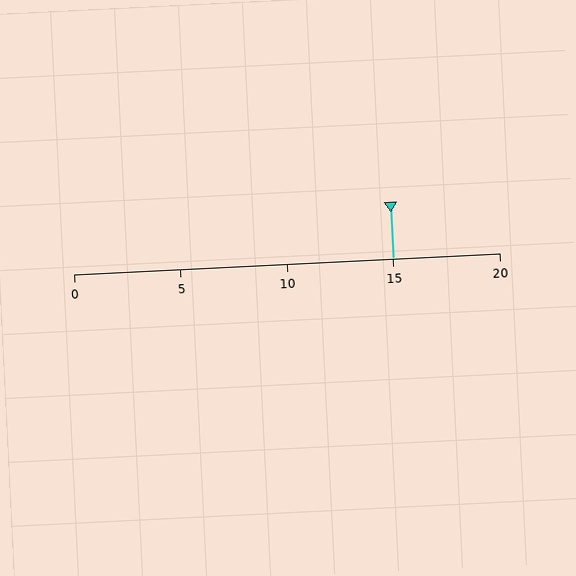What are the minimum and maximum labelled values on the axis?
The axis runs from 0 to 20.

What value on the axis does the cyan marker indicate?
The marker indicates approximately 15.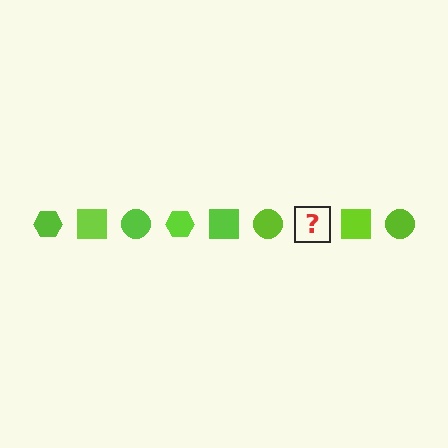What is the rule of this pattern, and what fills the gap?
The rule is that the pattern cycles through hexagon, square, circle shapes in lime. The gap should be filled with a lime hexagon.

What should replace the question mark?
The question mark should be replaced with a lime hexagon.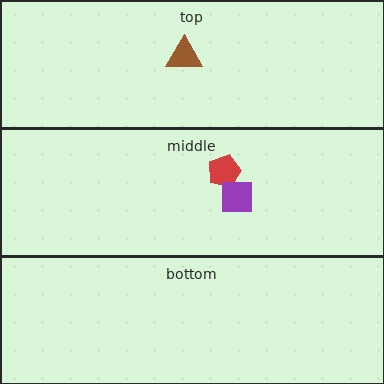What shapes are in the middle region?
The red pentagon, the purple square.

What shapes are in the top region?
The brown triangle.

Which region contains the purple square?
The middle region.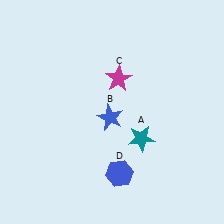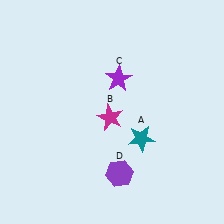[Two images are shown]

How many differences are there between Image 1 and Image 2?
There are 3 differences between the two images.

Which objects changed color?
B changed from blue to magenta. C changed from magenta to purple. D changed from blue to purple.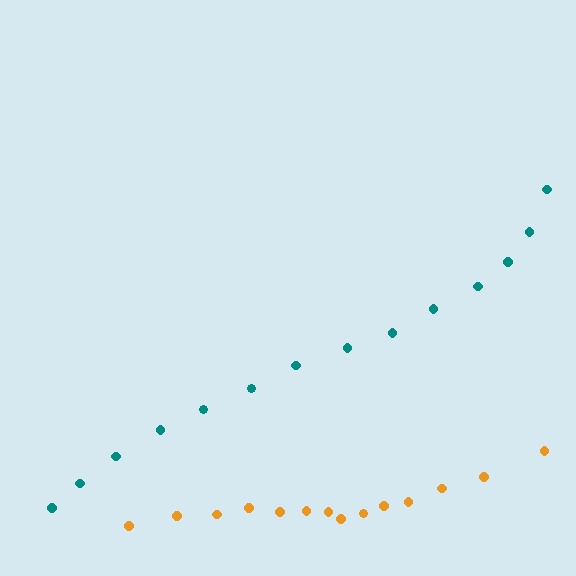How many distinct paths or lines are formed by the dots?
There are 2 distinct paths.